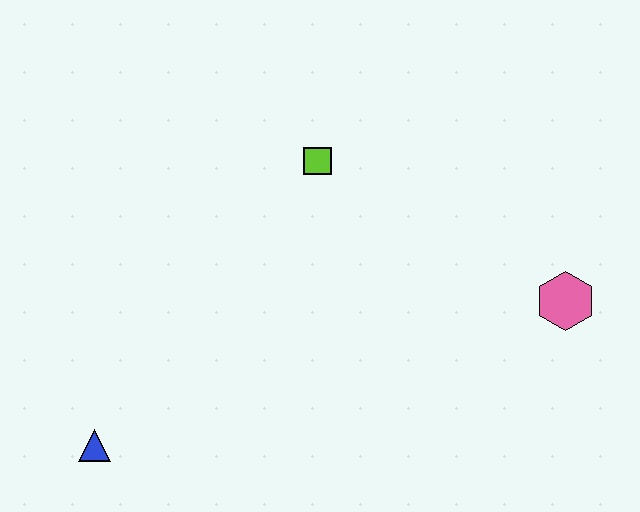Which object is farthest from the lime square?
The blue triangle is farthest from the lime square.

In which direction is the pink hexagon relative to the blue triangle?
The pink hexagon is to the right of the blue triangle.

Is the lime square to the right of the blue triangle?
Yes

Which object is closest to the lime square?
The pink hexagon is closest to the lime square.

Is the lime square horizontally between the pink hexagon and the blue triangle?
Yes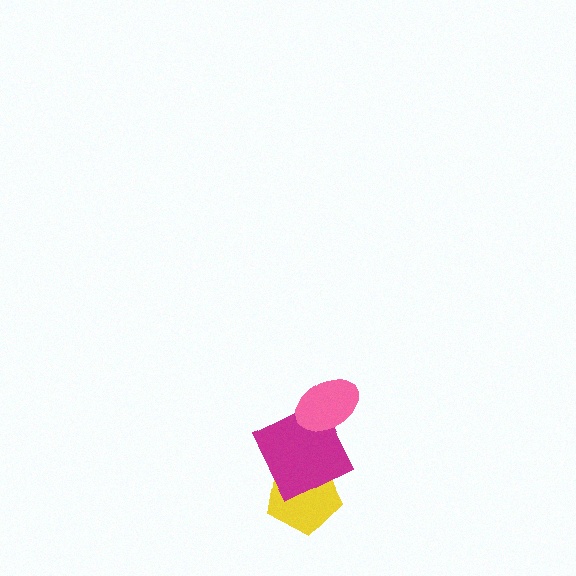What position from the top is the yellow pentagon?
The yellow pentagon is 3rd from the top.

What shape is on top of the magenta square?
The pink ellipse is on top of the magenta square.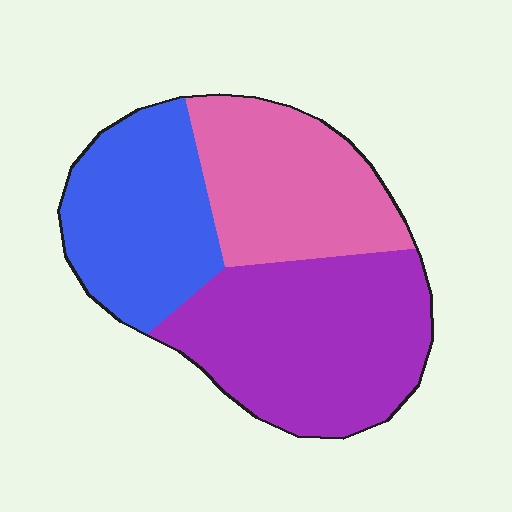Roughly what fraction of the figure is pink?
Pink takes up between a sixth and a third of the figure.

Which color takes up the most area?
Purple, at roughly 40%.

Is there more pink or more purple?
Purple.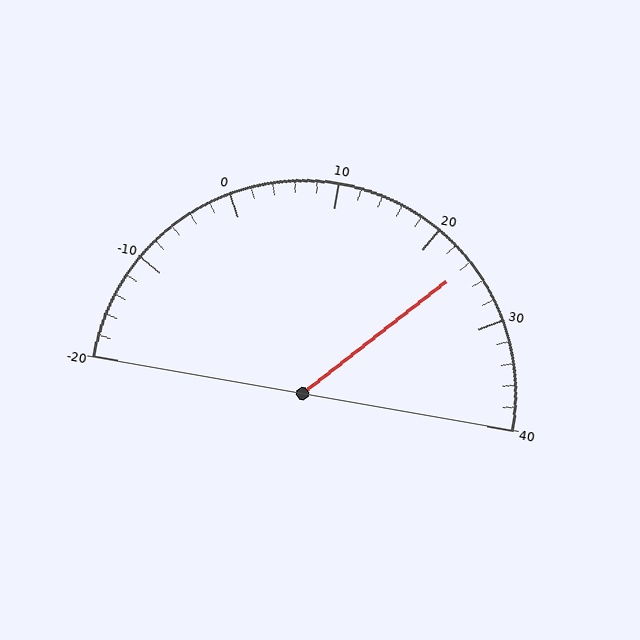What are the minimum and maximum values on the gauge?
The gauge ranges from -20 to 40.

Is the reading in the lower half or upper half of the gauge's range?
The reading is in the upper half of the range (-20 to 40).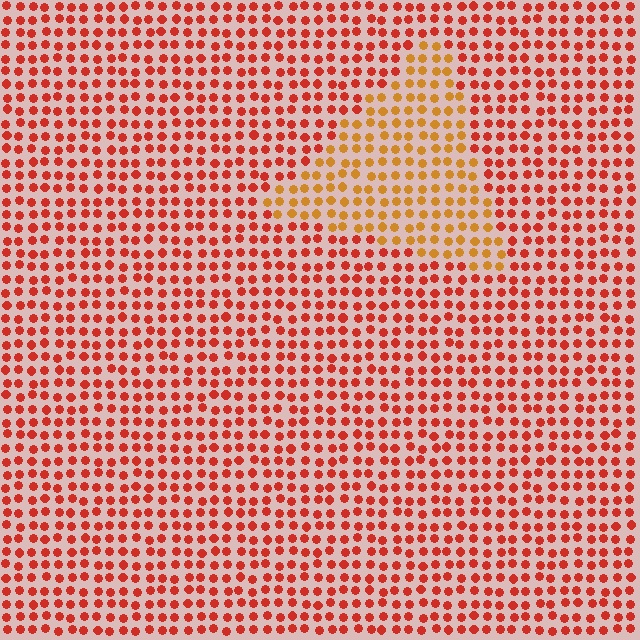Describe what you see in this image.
The image is filled with small red elements in a uniform arrangement. A triangle-shaped region is visible where the elements are tinted to a slightly different hue, forming a subtle color boundary.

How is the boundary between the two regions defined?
The boundary is defined purely by a slight shift in hue (about 32 degrees). Spacing, size, and orientation are identical on both sides.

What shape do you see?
I see a triangle.